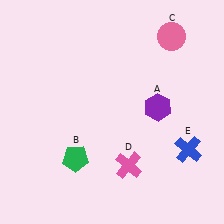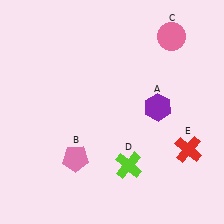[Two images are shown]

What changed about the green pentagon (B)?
In Image 1, B is green. In Image 2, it changed to pink.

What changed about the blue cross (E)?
In Image 1, E is blue. In Image 2, it changed to red.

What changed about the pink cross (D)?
In Image 1, D is pink. In Image 2, it changed to lime.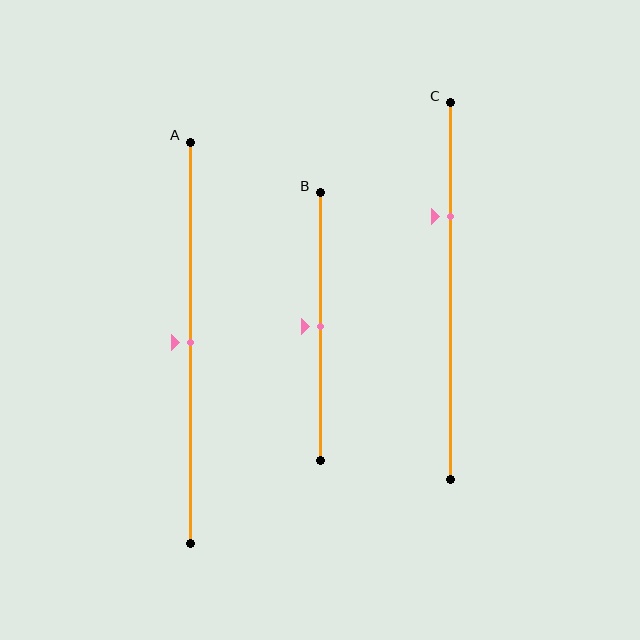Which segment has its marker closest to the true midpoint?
Segment A has its marker closest to the true midpoint.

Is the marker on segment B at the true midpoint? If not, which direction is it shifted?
Yes, the marker on segment B is at the true midpoint.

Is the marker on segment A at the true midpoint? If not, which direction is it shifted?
Yes, the marker on segment A is at the true midpoint.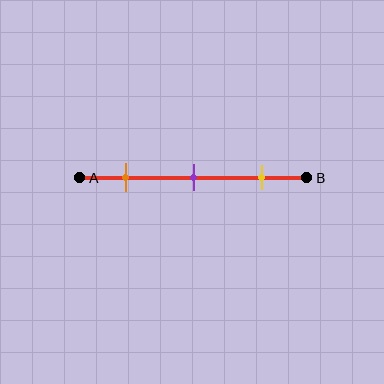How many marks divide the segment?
There are 3 marks dividing the segment.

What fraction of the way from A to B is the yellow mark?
The yellow mark is approximately 80% (0.8) of the way from A to B.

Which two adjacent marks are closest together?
The orange and purple marks are the closest adjacent pair.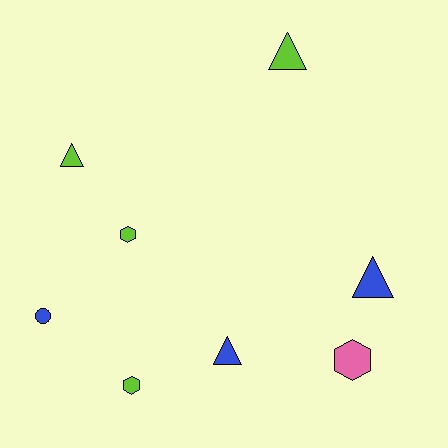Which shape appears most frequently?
Triangle, with 4 objects.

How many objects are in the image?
There are 8 objects.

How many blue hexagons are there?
There are no blue hexagons.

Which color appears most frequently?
Lime, with 4 objects.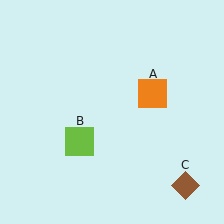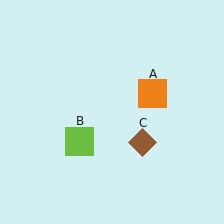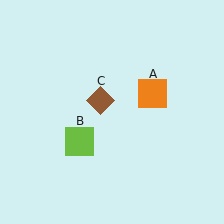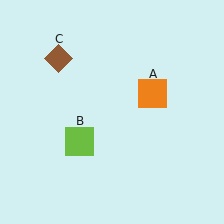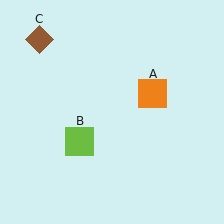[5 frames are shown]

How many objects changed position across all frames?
1 object changed position: brown diamond (object C).